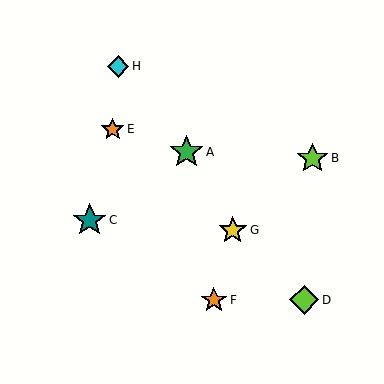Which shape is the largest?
The green star (labeled A) is the largest.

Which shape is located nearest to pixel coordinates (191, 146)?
The green star (labeled A) at (187, 152) is nearest to that location.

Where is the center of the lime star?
The center of the lime star is at (312, 158).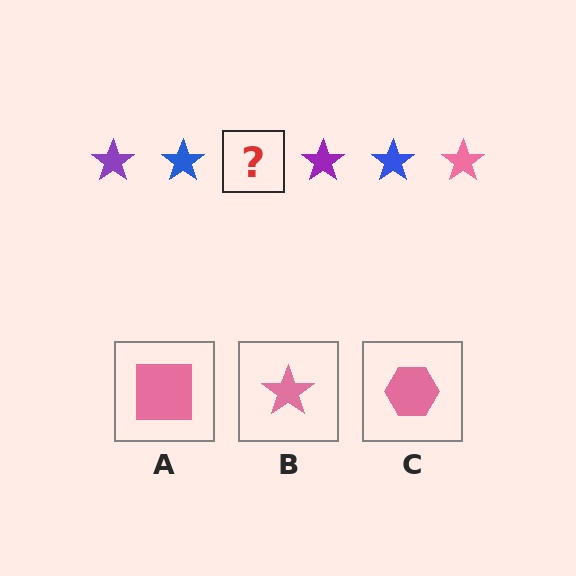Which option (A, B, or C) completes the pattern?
B.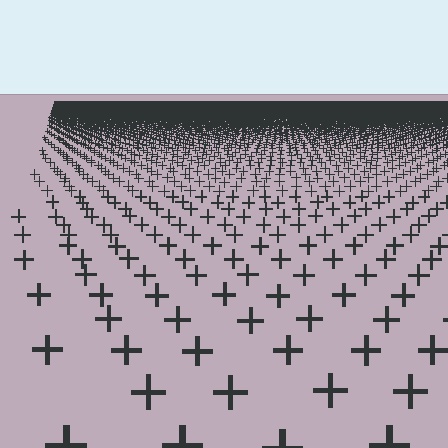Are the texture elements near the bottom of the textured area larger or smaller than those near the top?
Larger. Near the bottom, elements are closer to the viewer and appear at a bigger on-screen size.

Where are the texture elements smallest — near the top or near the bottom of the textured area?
Near the top.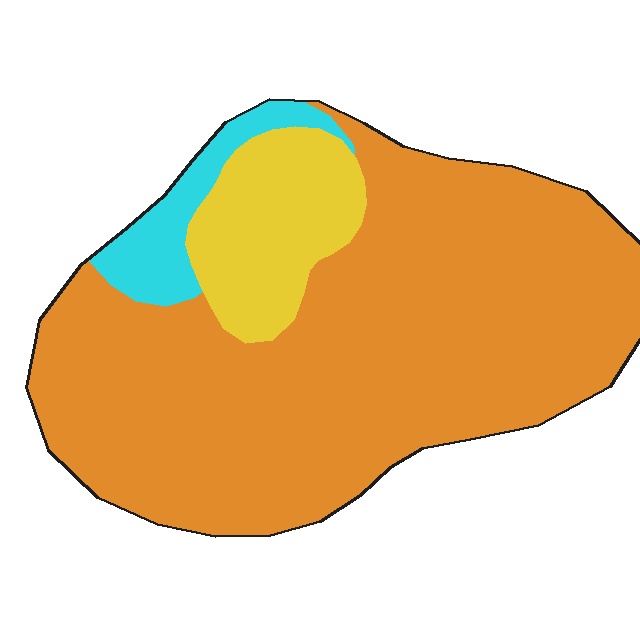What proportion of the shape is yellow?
Yellow covers roughly 15% of the shape.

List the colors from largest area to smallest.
From largest to smallest: orange, yellow, cyan.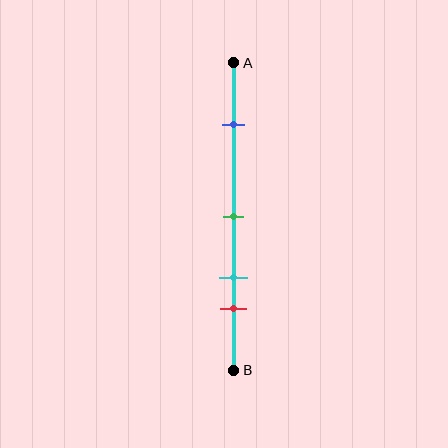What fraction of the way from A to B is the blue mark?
The blue mark is approximately 20% (0.2) of the way from A to B.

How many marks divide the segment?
There are 4 marks dividing the segment.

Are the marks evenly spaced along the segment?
No, the marks are not evenly spaced.